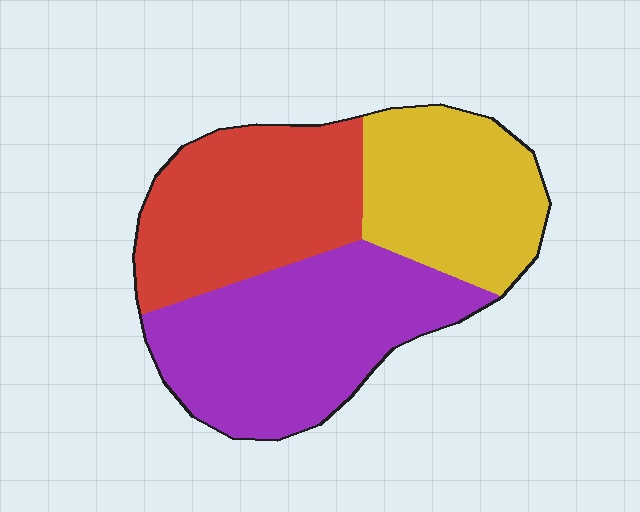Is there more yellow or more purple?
Purple.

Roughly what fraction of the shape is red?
Red takes up between a quarter and a half of the shape.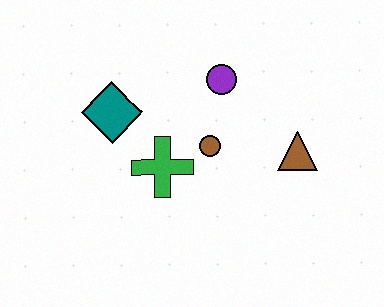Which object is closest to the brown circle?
The green cross is closest to the brown circle.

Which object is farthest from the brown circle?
The teal diamond is farthest from the brown circle.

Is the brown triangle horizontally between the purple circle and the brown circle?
No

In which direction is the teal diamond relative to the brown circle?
The teal diamond is to the left of the brown circle.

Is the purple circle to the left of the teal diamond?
No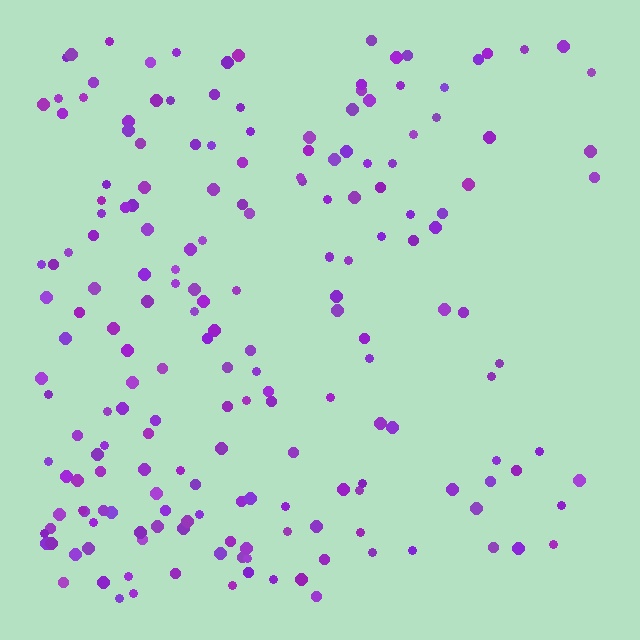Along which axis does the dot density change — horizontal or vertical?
Horizontal.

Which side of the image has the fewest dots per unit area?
The right.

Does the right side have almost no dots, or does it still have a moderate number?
Still a moderate number, just noticeably fewer than the left.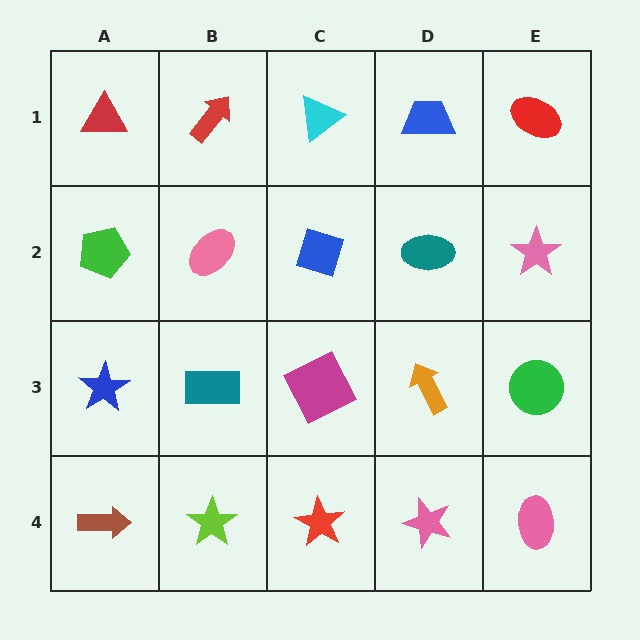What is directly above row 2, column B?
A red arrow.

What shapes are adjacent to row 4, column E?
A green circle (row 3, column E), a pink star (row 4, column D).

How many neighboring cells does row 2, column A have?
3.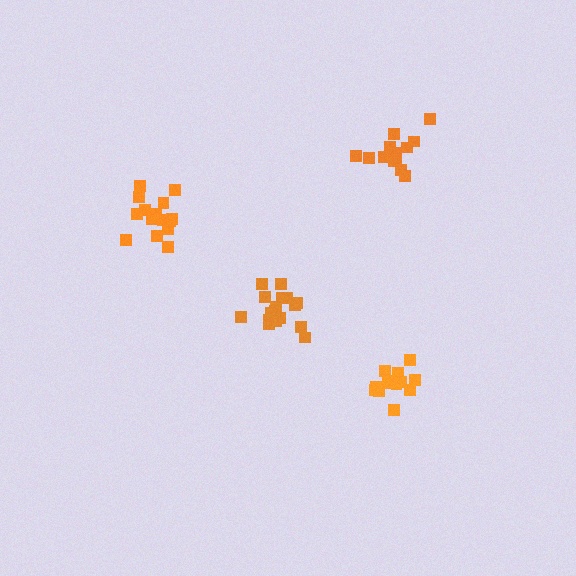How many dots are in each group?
Group 1: 18 dots, Group 2: 13 dots, Group 3: 14 dots, Group 4: 16 dots (61 total).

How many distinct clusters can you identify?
There are 4 distinct clusters.